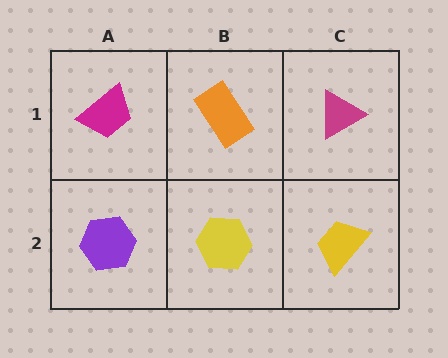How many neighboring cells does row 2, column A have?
2.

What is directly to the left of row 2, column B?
A purple hexagon.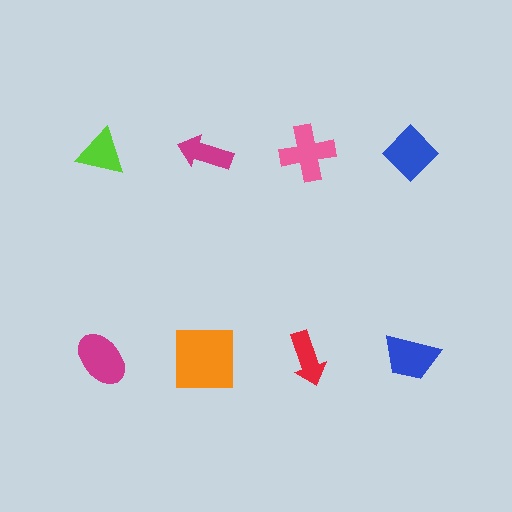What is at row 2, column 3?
A red arrow.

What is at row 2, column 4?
A blue trapezoid.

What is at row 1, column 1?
A lime triangle.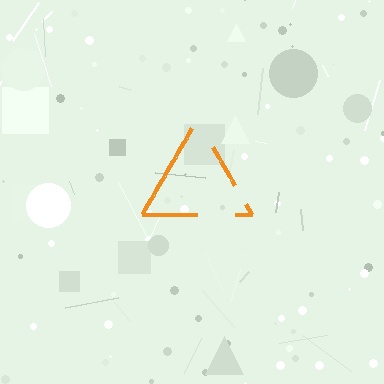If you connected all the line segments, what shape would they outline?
They would outline a triangle.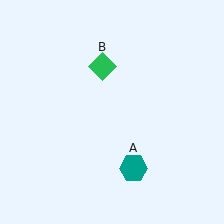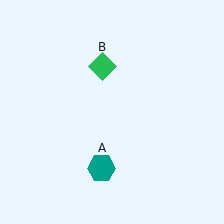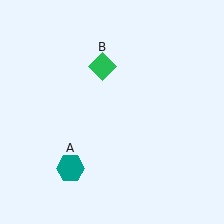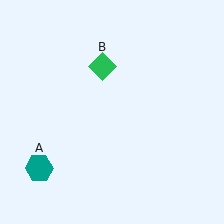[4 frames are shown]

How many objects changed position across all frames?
1 object changed position: teal hexagon (object A).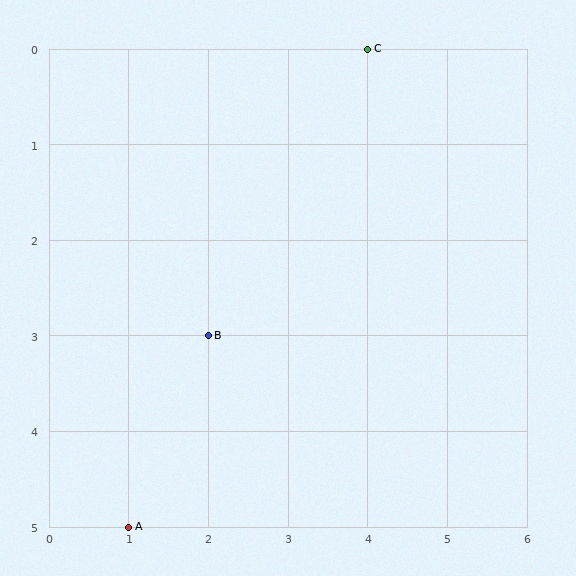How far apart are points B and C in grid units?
Points B and C are 2 columns and 3 rows apart (about 3.6 grid units diagonally).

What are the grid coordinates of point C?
Point C is at grid coordinates (4, 0).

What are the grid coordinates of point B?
Point B is at grid coordinates (2, 3).